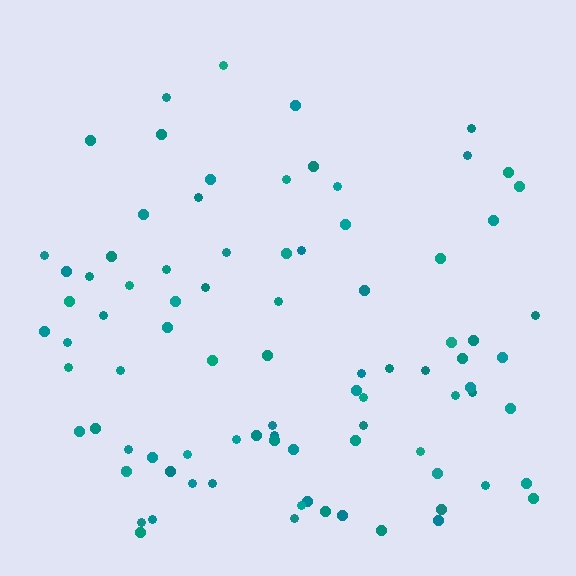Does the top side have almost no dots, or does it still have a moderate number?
Still a moderate number, just noticeably fewer than the bottom.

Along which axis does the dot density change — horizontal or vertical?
Vertical.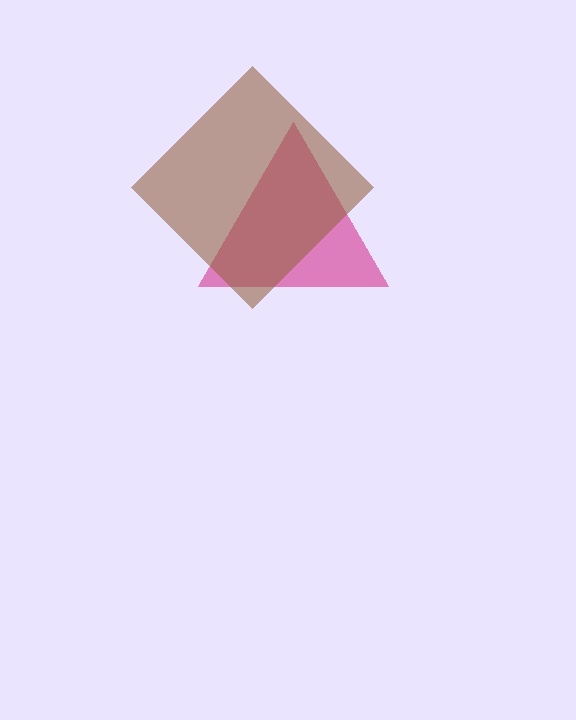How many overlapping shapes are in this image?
There are 2 overlapping shapes in the image.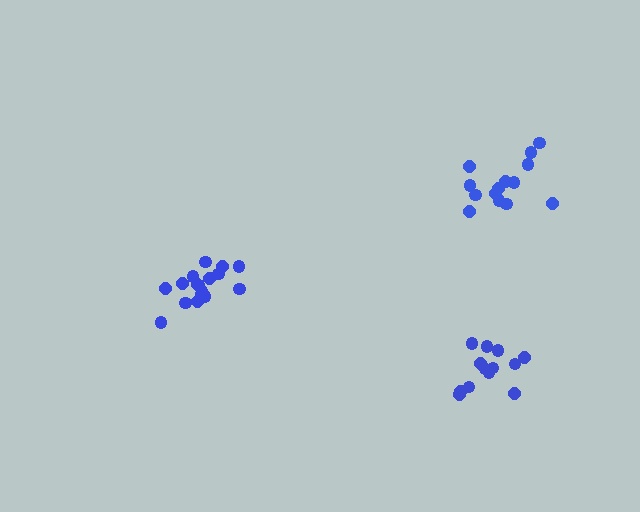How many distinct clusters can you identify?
There are 3 distinct clusters.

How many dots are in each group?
Group 1: 14 dots, Group 2: 17 dots, Group 3: 13 dots (44 total).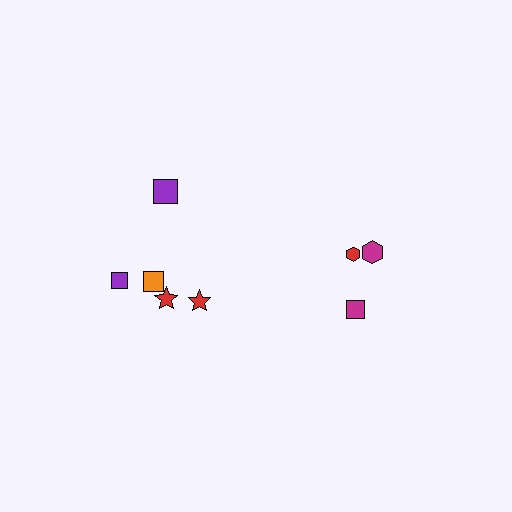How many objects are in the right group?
There are 3 objects.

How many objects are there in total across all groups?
There are 8 objects.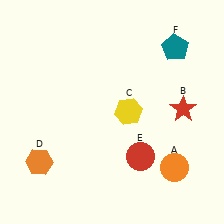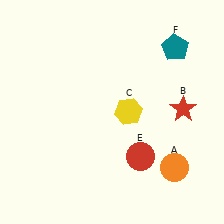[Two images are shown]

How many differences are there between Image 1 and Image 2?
There is 1 difference between the two images.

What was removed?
The orange hexagon (D) was removed in Image 2.